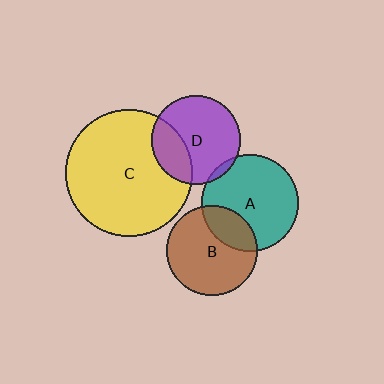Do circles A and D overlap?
Yes.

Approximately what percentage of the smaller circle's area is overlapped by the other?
Approximately 5%.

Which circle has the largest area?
Circle C (yellow).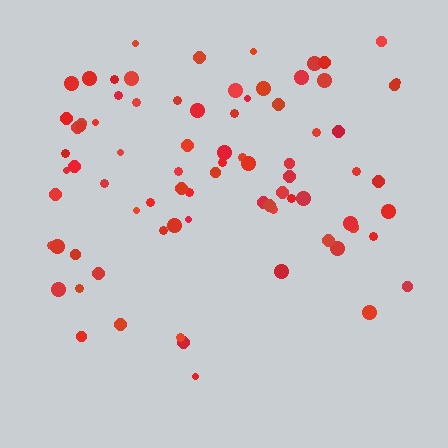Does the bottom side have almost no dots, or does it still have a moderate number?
Still a moderate number, just noticeably fewer than the top.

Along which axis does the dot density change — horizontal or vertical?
Vertical.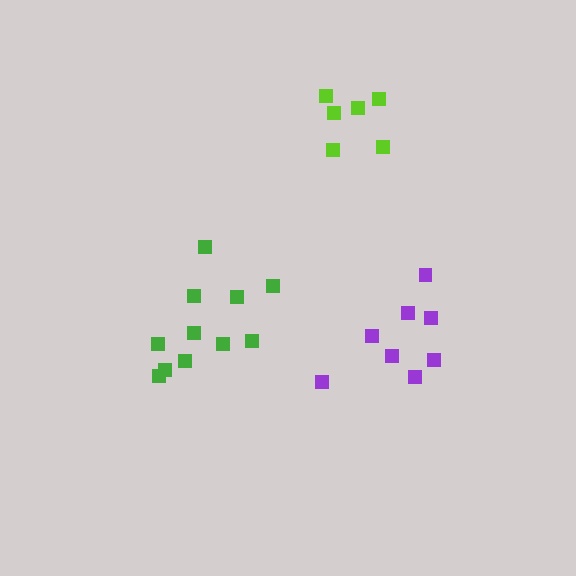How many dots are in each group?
Group 1: 6 dots, Group 2: 8 dots, Group 3: 11 dots (25 total).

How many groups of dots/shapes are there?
There are 3 groups.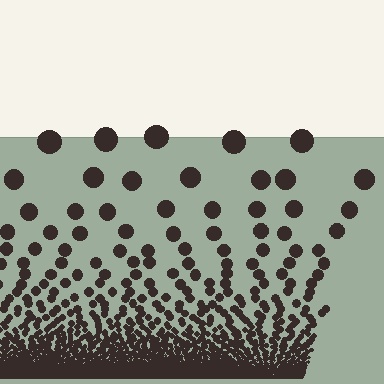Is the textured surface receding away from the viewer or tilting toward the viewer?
The surface appears to tilt toward the viewer. Texture elements get larger and sparser toward the top.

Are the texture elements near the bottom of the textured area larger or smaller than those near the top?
Smaller. The gradient is inverted — elements near the bottom are smaller and denser.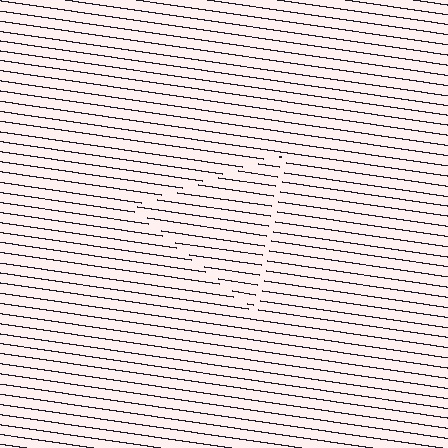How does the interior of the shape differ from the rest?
The interior of the shape contains the same grating, shifted by half a period — the contour is defined by the phase discontinuity where line-ends from the inner and outer gratings abut.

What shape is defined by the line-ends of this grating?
An illusory triangle. The interior of the shape contains the same grating, shifted by half a period — the contour is defined by the phase discontinuity where line-ends from the inner and outer gratings abut.